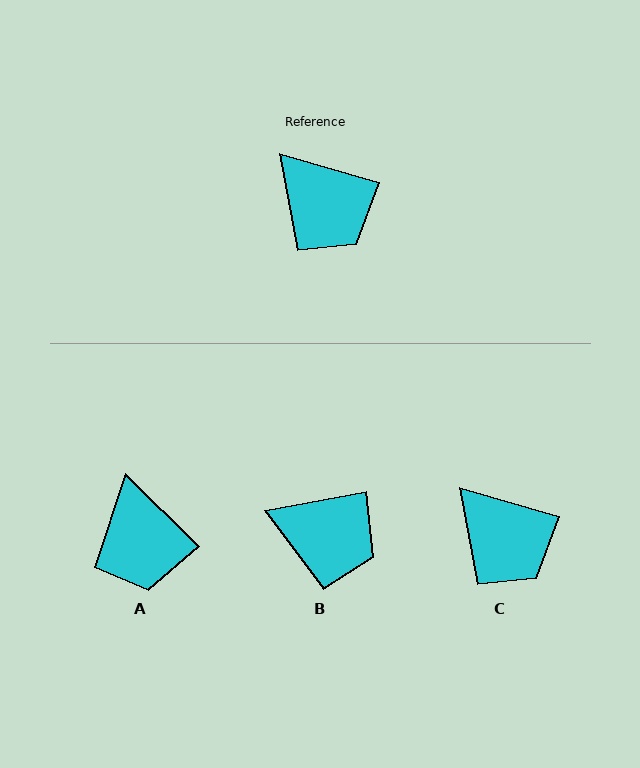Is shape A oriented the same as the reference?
No, it is off by about 29 degrees.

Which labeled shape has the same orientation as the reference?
C.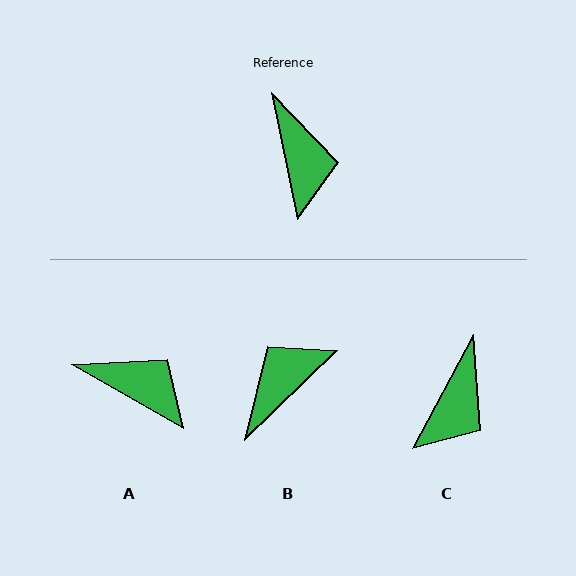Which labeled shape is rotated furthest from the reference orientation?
B, about 123 degrees away.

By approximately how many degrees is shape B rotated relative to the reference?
Approximately 123 degrees counter-clockwise.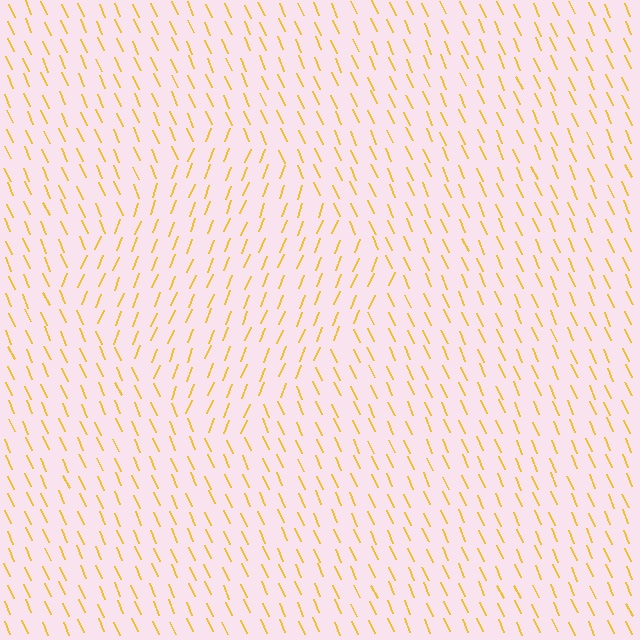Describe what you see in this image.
The image is filled with small yellow line segments. A diamond region in the image has lines oriented differently from the surrounding lines, creating a visible texture boundary.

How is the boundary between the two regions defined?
The boundary is defined purely by a change in line orientation (approximately 45 degrees difference). All lines are the same color and thickness.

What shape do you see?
I see a diamond.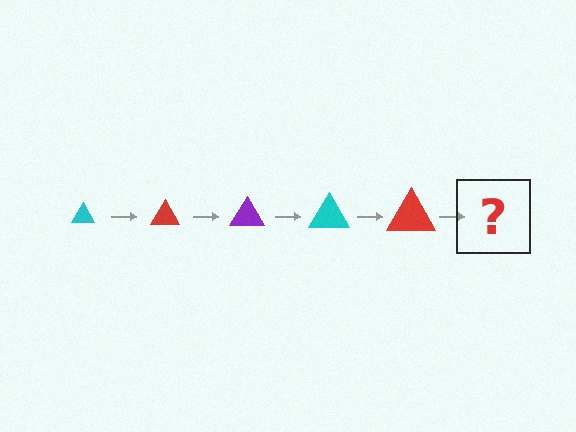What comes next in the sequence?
The next element should be a purple triangle, larger than the previous one.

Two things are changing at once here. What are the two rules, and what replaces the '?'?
The two rules are that the triangle grows larger each step and the color cycles through cyan, red, and purple. The '?' should be a purple triangle, larger than the previous one.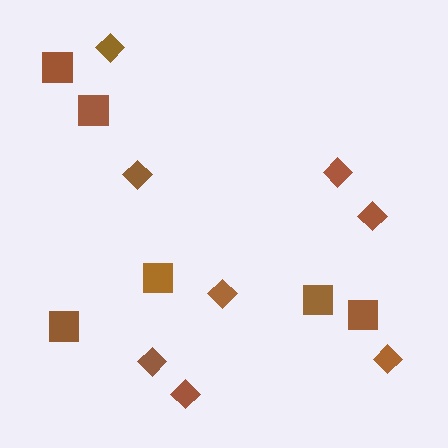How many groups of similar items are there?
There are 2 groups: one group of diamonds (8) and one group of squares (6).